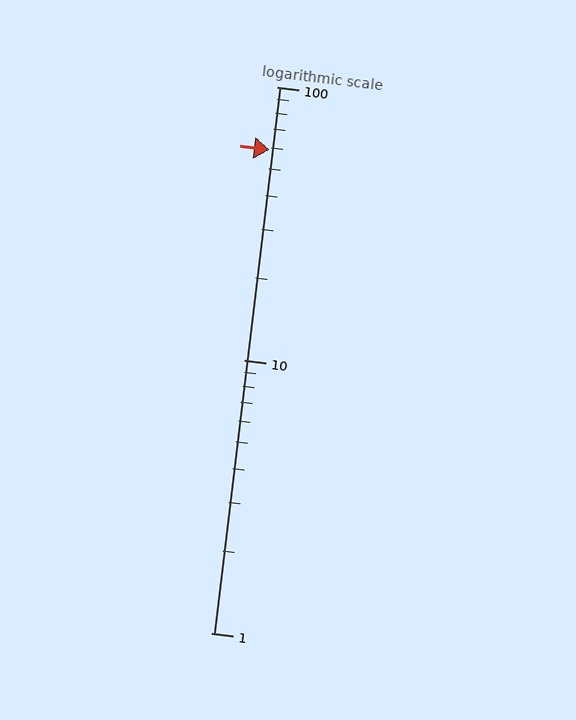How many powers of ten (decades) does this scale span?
The scale spans 2 decades, from 1 to 100.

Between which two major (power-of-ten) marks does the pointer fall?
The pointer is between 10 and 100.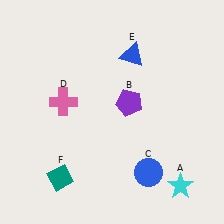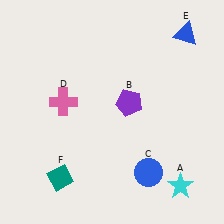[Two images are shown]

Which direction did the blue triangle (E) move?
The blue triangle (E) moved right.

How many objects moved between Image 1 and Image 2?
1 object moved between the two images.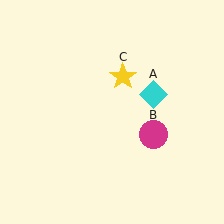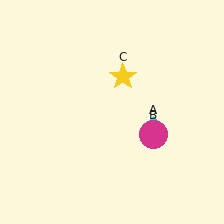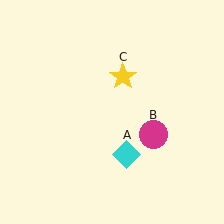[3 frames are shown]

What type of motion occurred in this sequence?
The cyan diamond (object A) rotated clockwise around the center of the scene.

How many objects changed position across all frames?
1 object changed position: cyan diamond (object A).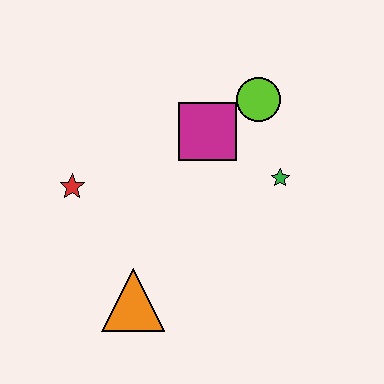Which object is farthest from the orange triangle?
The lime circle is farthest from the orange triangle.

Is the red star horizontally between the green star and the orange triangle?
No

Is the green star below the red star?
No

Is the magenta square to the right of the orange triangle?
Yes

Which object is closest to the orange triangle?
The red star is closest to the orange triangle.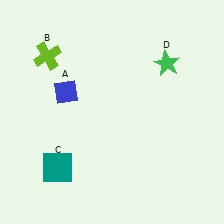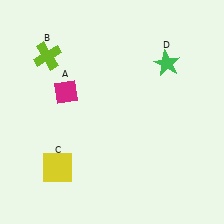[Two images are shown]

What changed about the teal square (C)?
In Image 1, C is teal. In Image 2, it changed to yellow.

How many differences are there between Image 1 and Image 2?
There are 2 differences between the two images.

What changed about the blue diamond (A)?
In Image 1, A is blue. In Image 2, it changed to magenta.